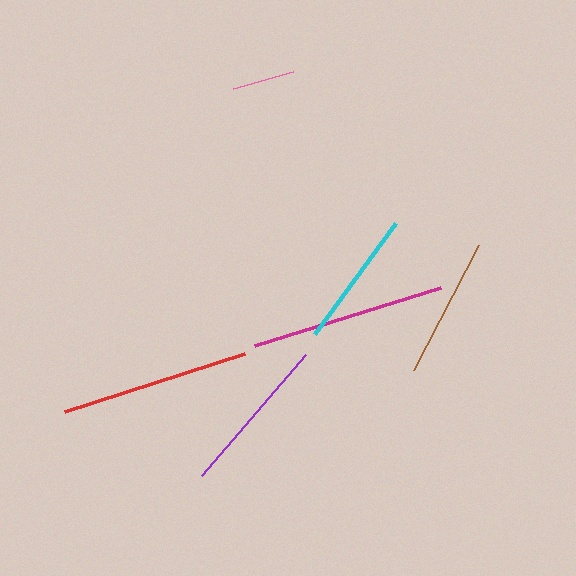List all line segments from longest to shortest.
From longest to shortest: magenta, red, purple, brown, cyan, pink.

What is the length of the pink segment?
The pink segment is approximately 62 pixels long.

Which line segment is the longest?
The magenta line is the longest at approximately 195 pixels.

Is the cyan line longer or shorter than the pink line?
The cyan line is longer than the pink line.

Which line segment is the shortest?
The pink line is the shortest at approximately 62 pixels.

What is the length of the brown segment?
The brown segment is approximately 142 pixels long.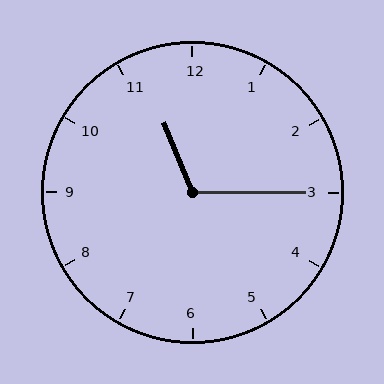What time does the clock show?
11:15.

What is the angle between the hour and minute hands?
Approximately 112 degrees.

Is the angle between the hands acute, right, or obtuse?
It is obtuse.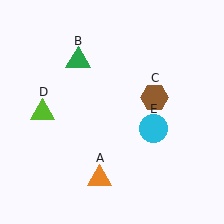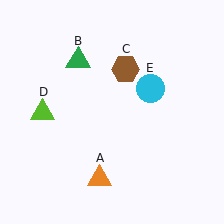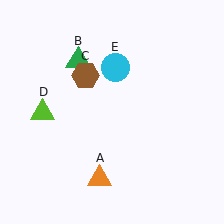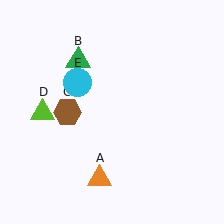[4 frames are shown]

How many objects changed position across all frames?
2 objects changed position: brown hexagon (object C), cyan circle (object E).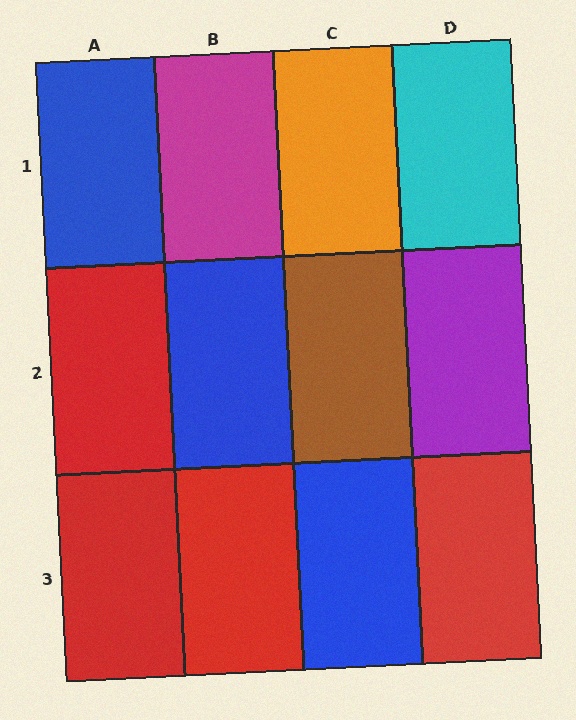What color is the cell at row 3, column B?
Red.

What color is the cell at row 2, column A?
Red.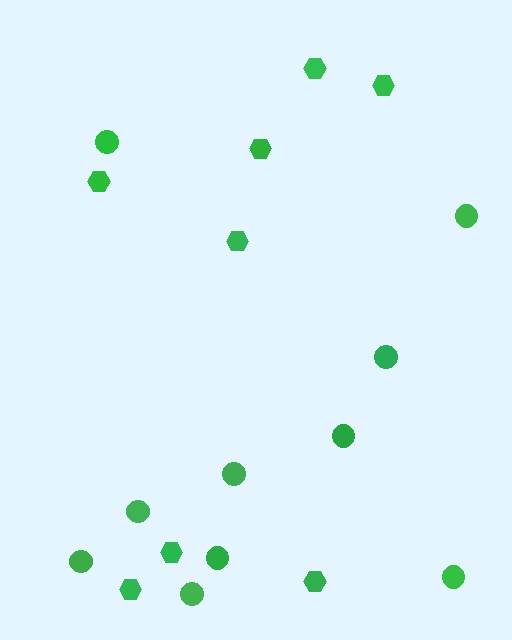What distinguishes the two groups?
There are 2 groups: one group of hexagons (8) and one group of circles (10).